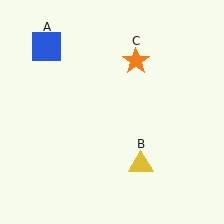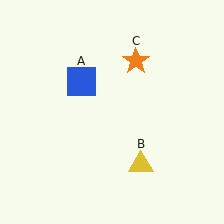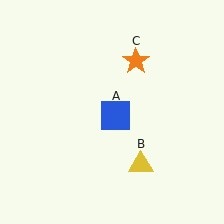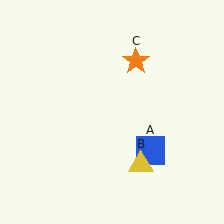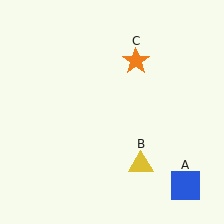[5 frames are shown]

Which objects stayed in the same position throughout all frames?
Yellow triangle (object B) and orange star (object C) remained stationary.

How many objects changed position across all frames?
1 object changed position: blue square (object A).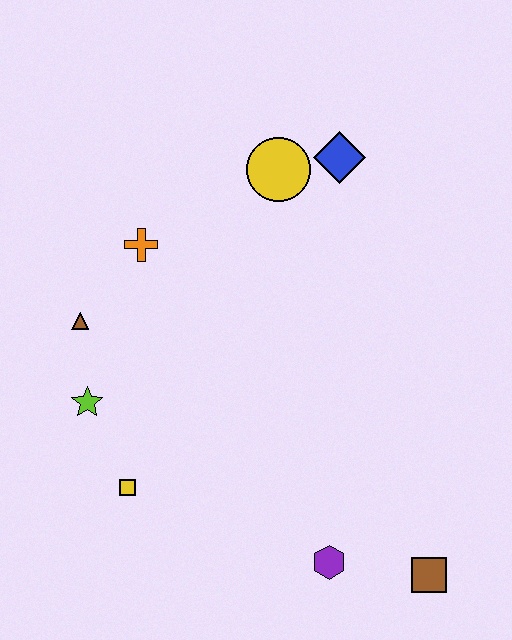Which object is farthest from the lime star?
The brown square is farthest from the lime star.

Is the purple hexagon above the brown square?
Yes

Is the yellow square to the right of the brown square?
No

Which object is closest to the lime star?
The brown triangle is closest to the lime star.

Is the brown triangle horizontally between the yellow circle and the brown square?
No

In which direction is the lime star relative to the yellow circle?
The lime star is below the yellow circle.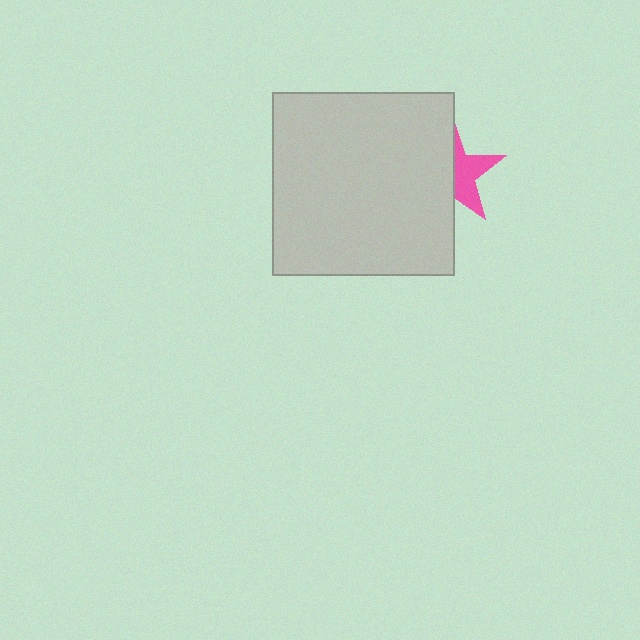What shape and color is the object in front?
The object in front is a light gray square.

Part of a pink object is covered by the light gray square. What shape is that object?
It is a star.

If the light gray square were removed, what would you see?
You would see the complete pink star.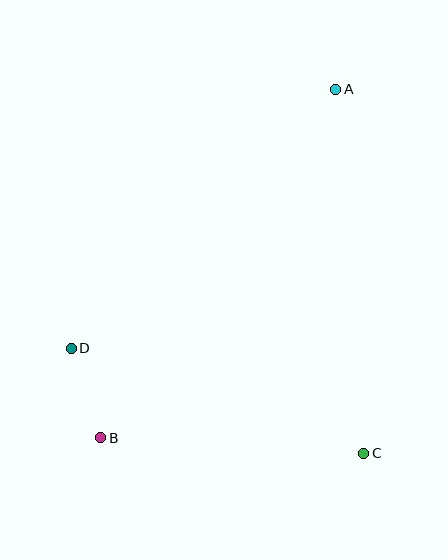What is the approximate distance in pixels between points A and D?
The distance between A and D is approximately 370 pixels.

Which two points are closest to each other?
Points B and D are closest to each other.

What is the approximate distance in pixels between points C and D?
The distance between C and D is approximately 311 pixels.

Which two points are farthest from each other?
Points A and B are farthest from each other.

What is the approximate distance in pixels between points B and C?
The distance between B and C is approximately 264 pixels.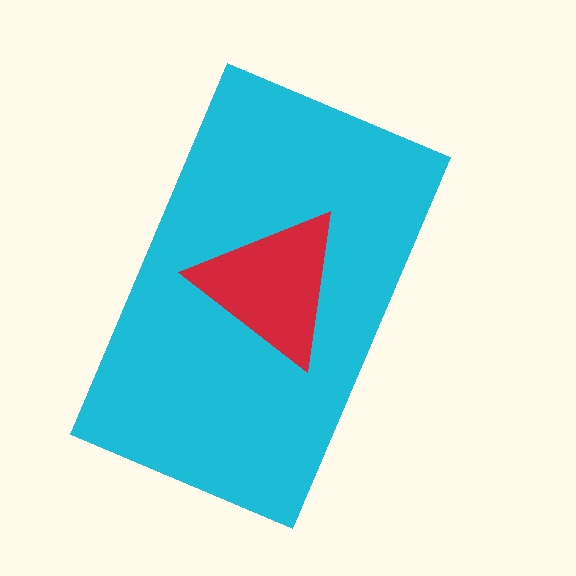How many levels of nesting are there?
2.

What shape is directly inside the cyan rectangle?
The red triangle.